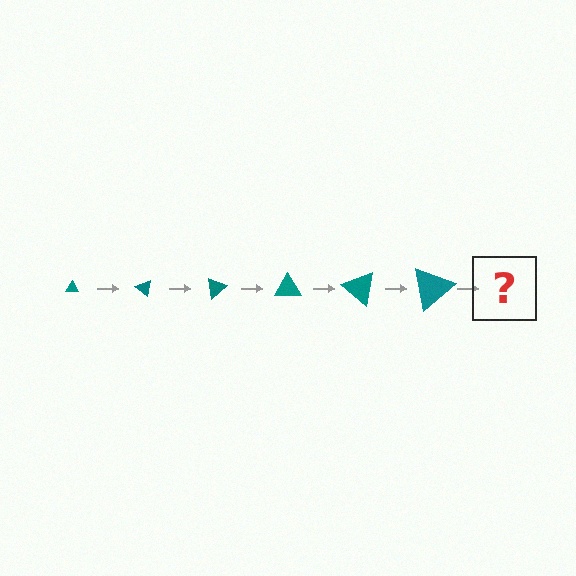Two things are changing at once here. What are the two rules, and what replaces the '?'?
The two rules are that the triangle grows larger each step and it rotates 40 degrees each step. The '?' should be a triangle, larger than the previous one and rotated 240 degrees from the start.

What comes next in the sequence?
The next element should be a triangle, larger than the previous one and rotated 240 degrees from the start.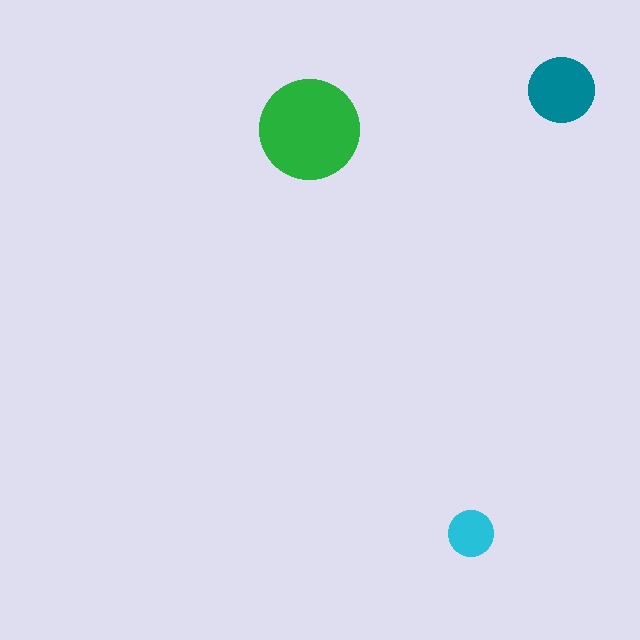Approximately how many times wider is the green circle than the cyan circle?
About 2 times wider.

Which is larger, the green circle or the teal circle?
The green one.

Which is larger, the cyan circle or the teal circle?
The teal one.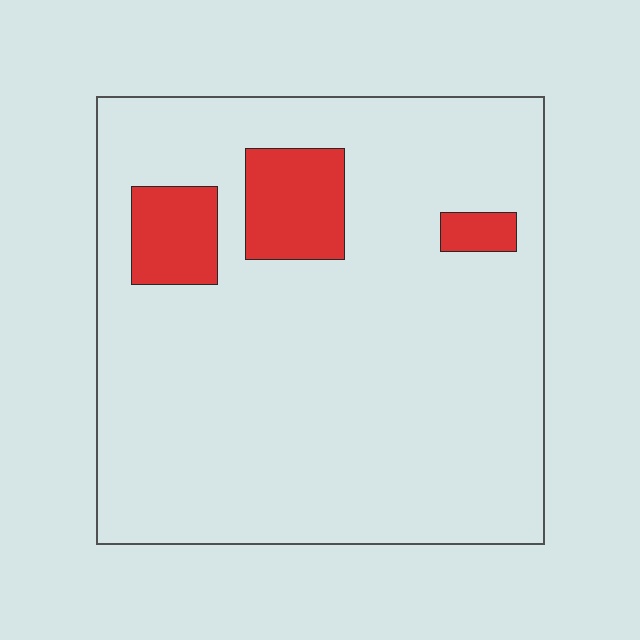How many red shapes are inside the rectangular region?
3.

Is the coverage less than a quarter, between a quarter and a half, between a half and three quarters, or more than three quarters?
Less than a quarter.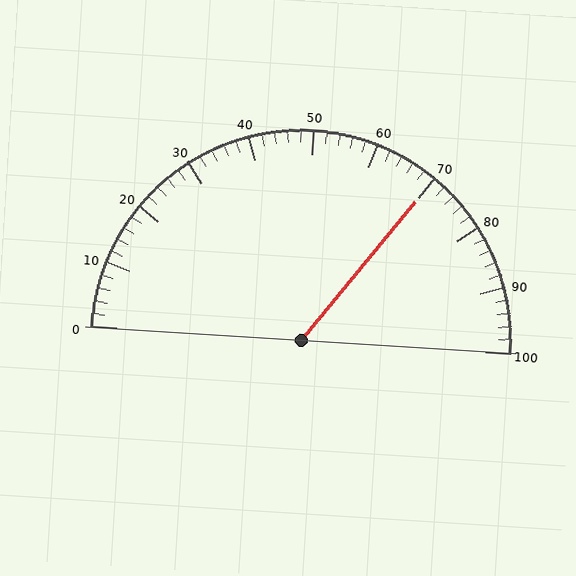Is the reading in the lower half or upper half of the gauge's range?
The reading is in the upper half of the range (0 to 100).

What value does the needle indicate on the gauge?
The needle indicates approximately 70.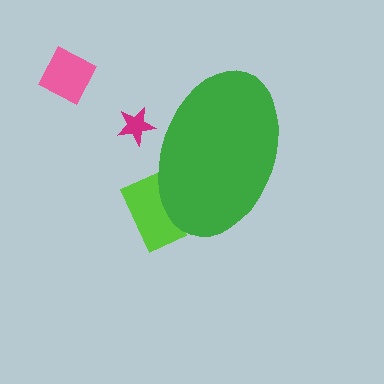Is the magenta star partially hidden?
Yes, the magenta star is partially hidden behind the green ellipse.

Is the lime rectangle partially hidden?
Yes, the lime rectangle is partially hidden behind the green ellipse.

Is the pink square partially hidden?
No, the pink square is fully visible.